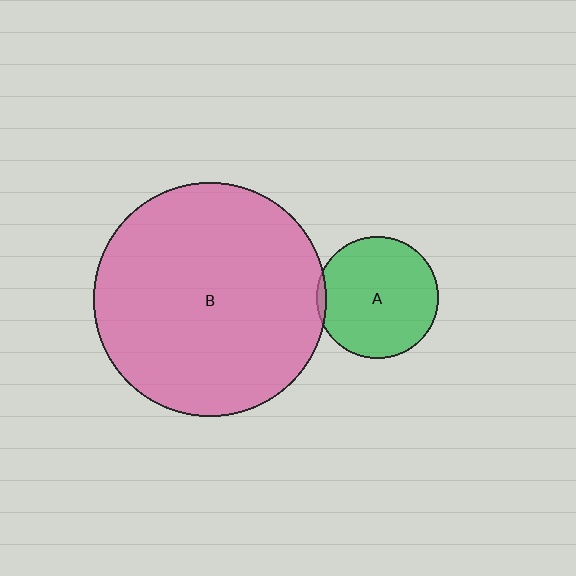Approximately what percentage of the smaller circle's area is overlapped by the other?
Approximately 5%.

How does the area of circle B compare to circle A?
Approximately 3.6 times.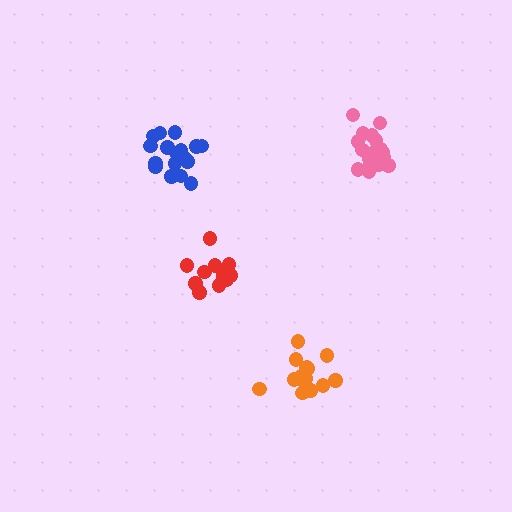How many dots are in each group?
Group 1: 17 dots, Group 2: 15 dots, Group 3: 19 dots, Group 4: 14 dots (65 total).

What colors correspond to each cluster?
The clusters are colored: blue, orange, pink, red.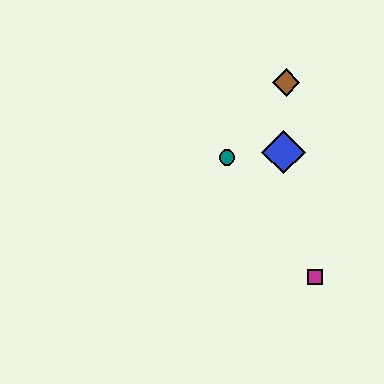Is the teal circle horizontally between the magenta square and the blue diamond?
No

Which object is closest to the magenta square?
The blue diamond is closest to the magenta square.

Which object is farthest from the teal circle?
The magenta square is farthest from the teal circle.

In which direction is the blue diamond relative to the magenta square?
The blue diamond is above the magenta square.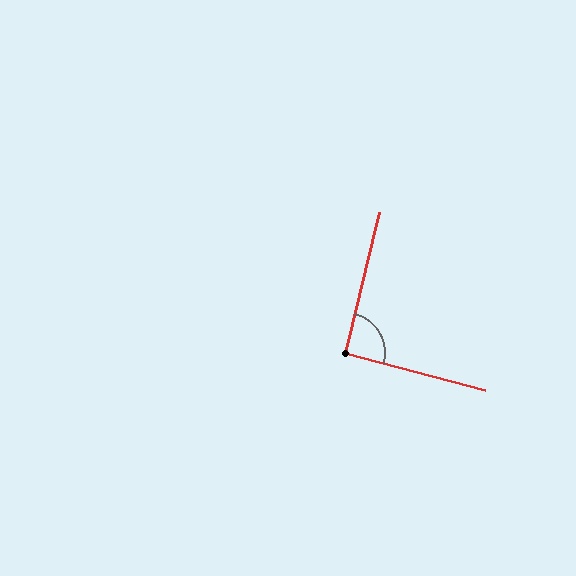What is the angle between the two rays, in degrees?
Approximately 91 degrees.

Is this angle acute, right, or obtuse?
It is approximately a right angle.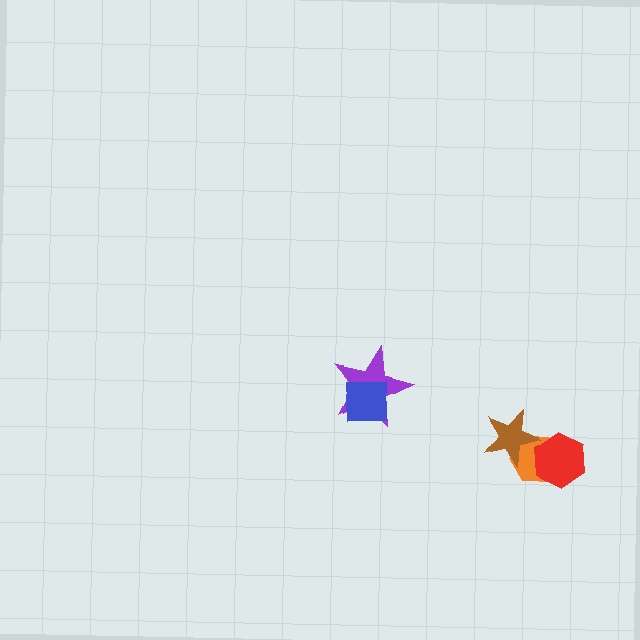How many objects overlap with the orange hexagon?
2 objects overlap with the orange hexagon.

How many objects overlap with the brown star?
1 object overlaps with the brown star.